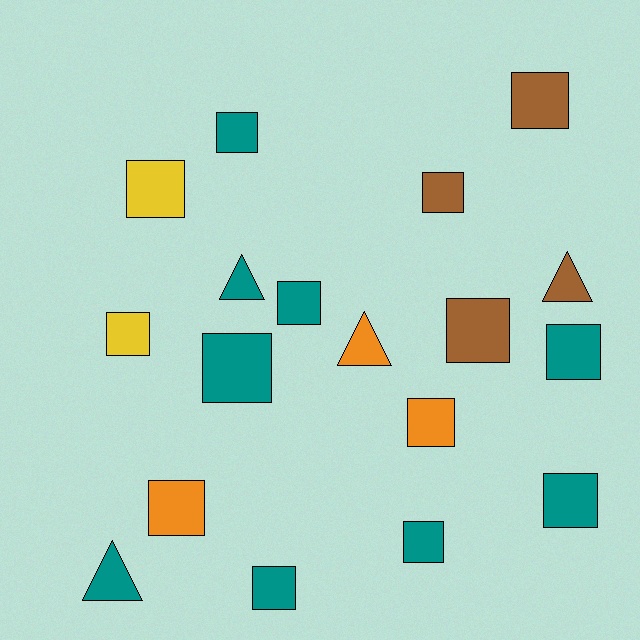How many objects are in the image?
There are 18 objects.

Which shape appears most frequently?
Square, with 14 objects.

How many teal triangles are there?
There are 2 teal triangles.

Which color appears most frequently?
Teal, with 9 objects.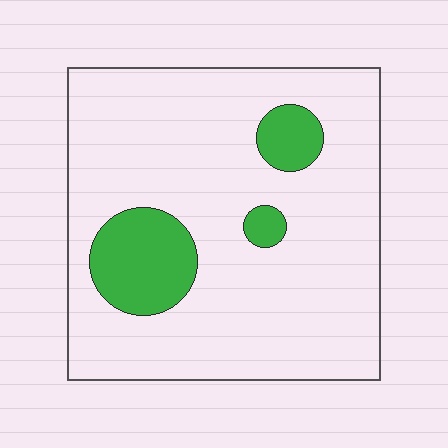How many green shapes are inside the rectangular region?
3.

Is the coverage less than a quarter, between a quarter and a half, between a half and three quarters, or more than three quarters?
Less than a quarter.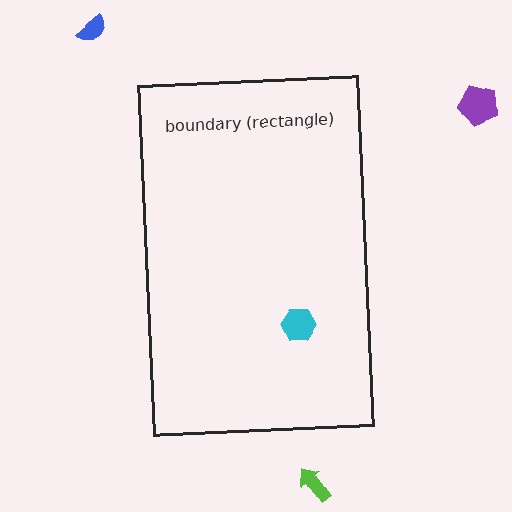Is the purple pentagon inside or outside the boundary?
Outside.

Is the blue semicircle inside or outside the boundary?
Outside.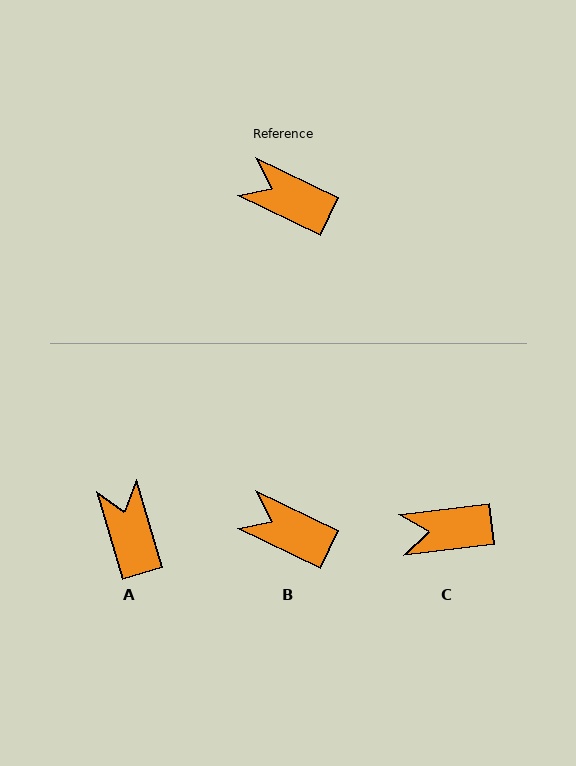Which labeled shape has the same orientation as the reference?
B.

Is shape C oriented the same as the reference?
No, it is off by about 33 degrees.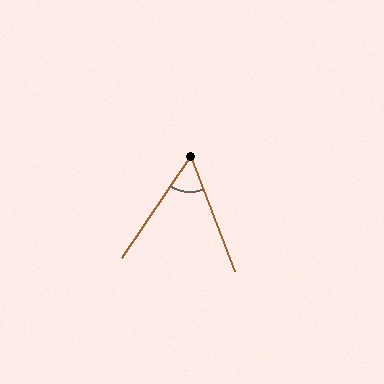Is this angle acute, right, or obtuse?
It is acute.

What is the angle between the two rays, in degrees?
Approximately 55 degrees.